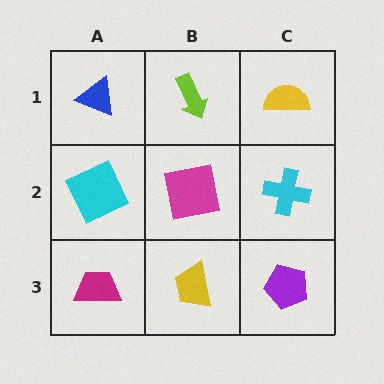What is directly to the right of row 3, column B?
A purple pentagon.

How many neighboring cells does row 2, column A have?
3.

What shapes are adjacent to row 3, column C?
A cyan cross (row 2, column C), a yellow trapezoid (row 3, column B).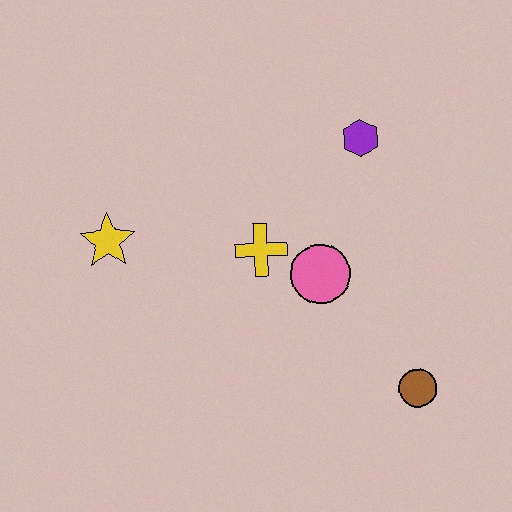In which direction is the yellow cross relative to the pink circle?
The yellow cross is to the left of the pink circle.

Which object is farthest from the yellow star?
The brown circle is farthest from the yellow star.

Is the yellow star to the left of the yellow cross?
Yes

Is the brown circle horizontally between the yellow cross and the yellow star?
No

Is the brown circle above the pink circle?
No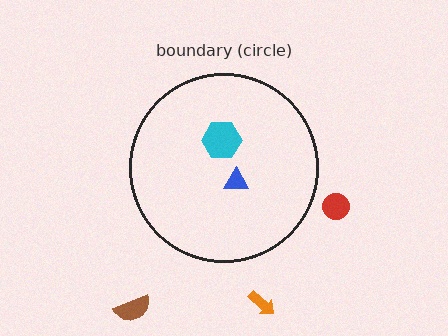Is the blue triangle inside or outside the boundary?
Inside.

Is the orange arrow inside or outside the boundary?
Outside.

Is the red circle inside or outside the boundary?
Outside.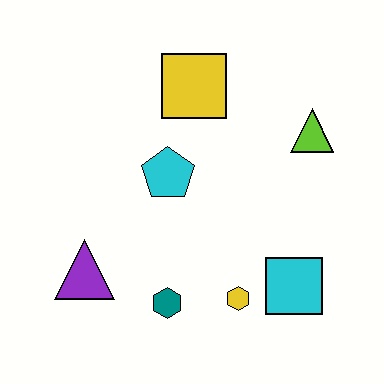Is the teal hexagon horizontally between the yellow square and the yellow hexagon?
No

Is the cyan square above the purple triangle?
No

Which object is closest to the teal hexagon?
The yellow hexagon is closest to the teal hexagon.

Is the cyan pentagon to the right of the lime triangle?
No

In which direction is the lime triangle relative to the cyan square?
The lime triangle is above the cyan square.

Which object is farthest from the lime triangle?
The purple triangle is farthest from the lime triangle.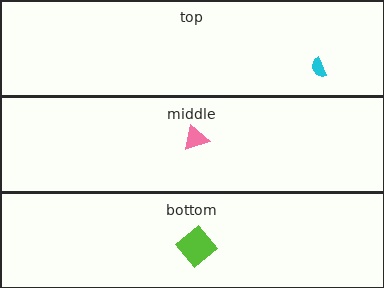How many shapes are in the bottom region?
1.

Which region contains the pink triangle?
The middle region.